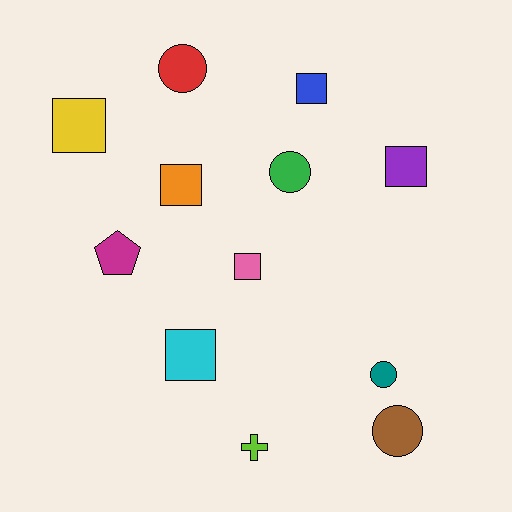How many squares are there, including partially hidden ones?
There are 6 squares.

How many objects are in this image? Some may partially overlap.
There are 12 objects.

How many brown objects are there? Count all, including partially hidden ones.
There is 1 brown object.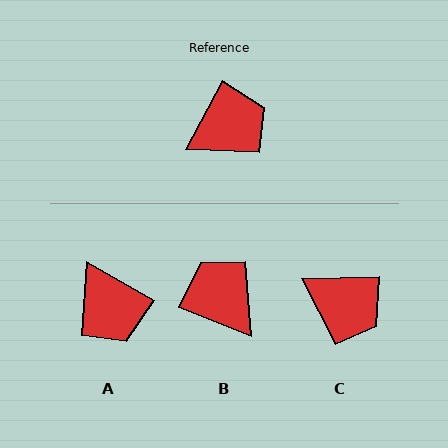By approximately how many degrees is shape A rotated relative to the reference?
Approximately 91 degrees clockwise.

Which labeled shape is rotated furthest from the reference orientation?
B, about 97 degrees away.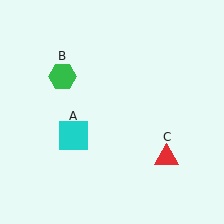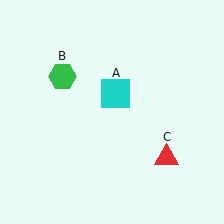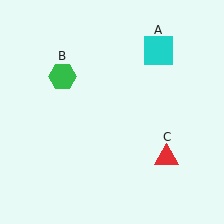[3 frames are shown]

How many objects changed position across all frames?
1 object changed position: cyan square (object A).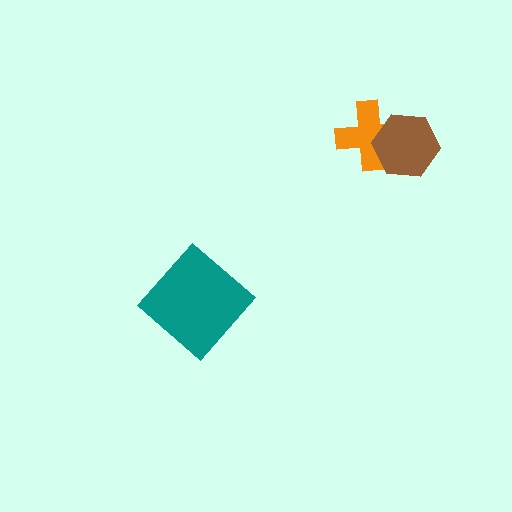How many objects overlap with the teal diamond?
0 objects overlap with the teal diamond.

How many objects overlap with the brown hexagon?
1 object overlaps with the brown hexagon.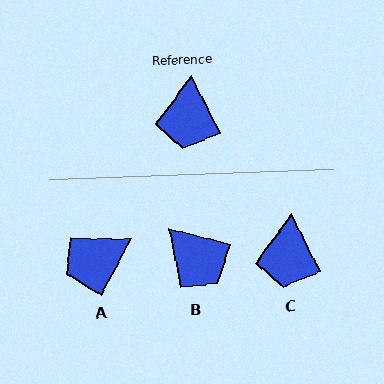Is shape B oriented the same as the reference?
No, it is off by about 48 degrees.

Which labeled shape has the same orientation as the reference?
C.